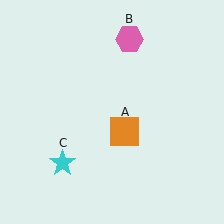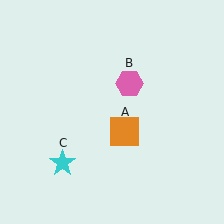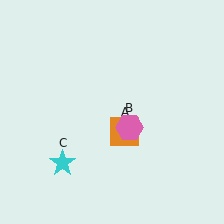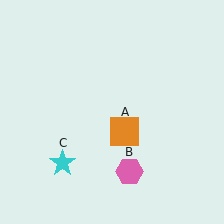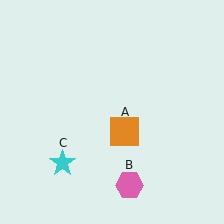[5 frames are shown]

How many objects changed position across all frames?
1 object changed position: pink hexagon (object B).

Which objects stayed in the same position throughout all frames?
Orange square (object A) and cyan star (object C) remained stationary.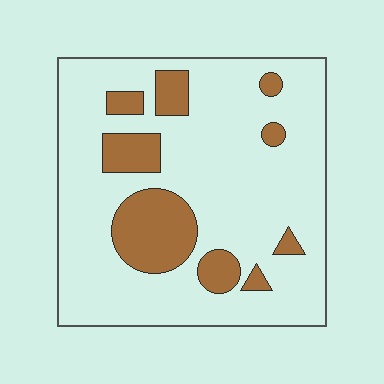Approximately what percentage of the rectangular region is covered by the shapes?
Approximately 20%.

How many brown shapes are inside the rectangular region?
9.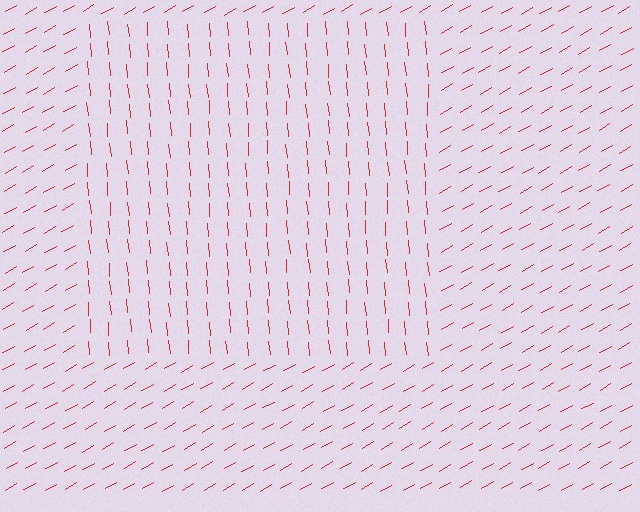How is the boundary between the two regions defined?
The boundary is defined purely by a change in line orientation (approximately 65 degrees difference). All lines are the same color and thickness.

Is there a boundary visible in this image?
Yes, there is a texture boundary formed by a change in line orientation.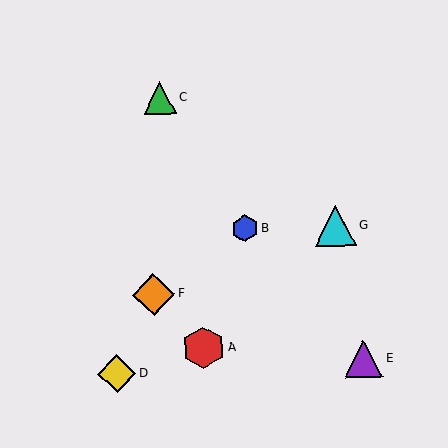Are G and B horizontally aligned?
Yes, both are at y≈226.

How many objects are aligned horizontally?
2 objects (B, G) are aligned horizontally.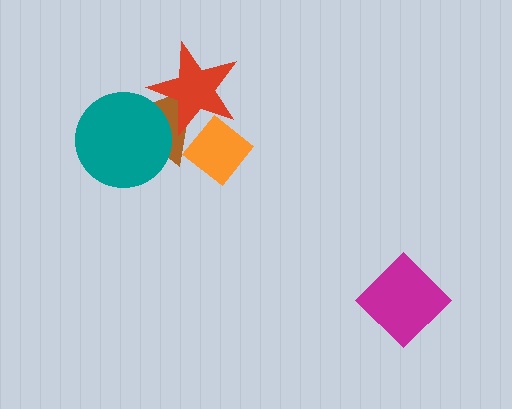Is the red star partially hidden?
No, no other shape covers it.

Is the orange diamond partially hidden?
Yes, it is partially covered by another shape.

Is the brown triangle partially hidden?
Yes, it is partially covered by another shape.